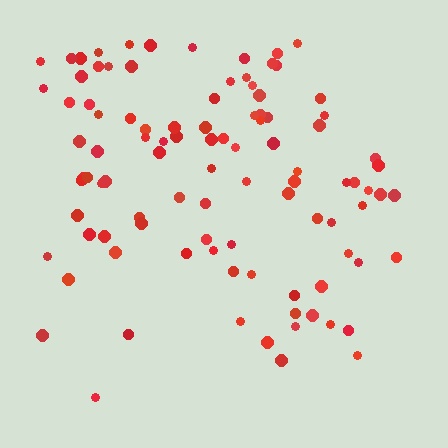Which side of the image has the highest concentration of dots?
The top.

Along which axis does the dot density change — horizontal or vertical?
Vertical.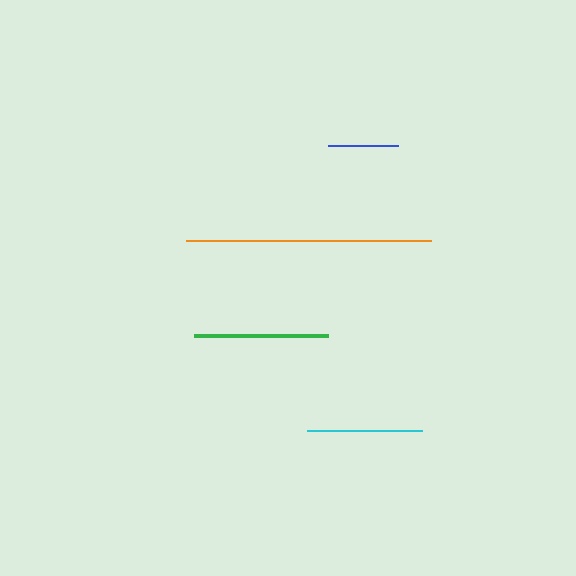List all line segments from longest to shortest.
From longest to shortest: orange, green, cyan, blue.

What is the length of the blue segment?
The blue segment is approximately 70 pixels long.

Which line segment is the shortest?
The blue line is the shortest at approximately 70 pixels.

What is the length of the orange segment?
The orange segment is approximately 245 pixels long.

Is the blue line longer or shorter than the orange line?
The orange line is longer than the blue line.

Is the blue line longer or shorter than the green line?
The green line is longer than the blue line.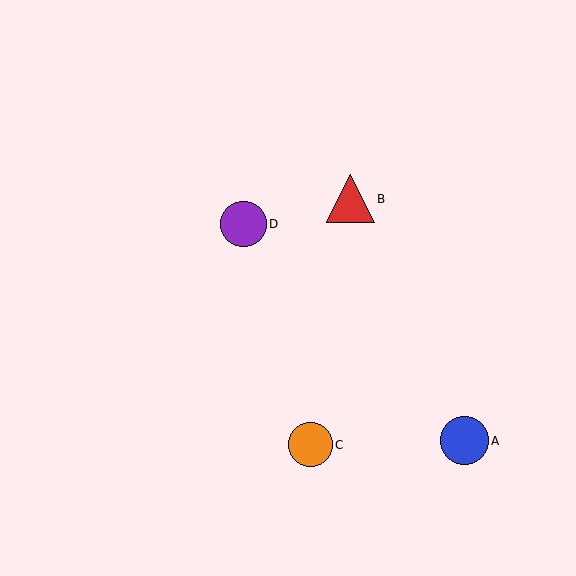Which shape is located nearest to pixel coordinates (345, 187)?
The red triangle (labeled B) at (351, 199) is nearest to that location.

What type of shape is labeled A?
Shape A is a blue circle.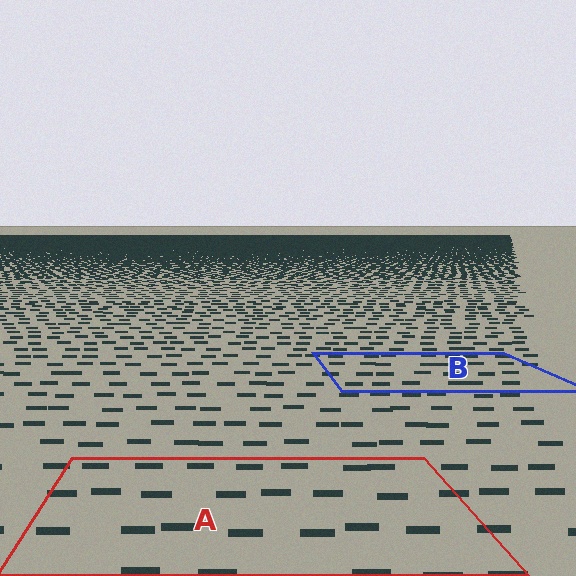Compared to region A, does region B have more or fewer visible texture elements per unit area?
Region B has more texture elements per unit area — they are packed more densely because it is farther away.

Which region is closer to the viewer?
Region A is closer. The texture elements there are larger and more spread out.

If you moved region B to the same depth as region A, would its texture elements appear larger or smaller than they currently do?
They would appear larger. At a closer depth, the same texture elements are projected at a bigger on-screen size.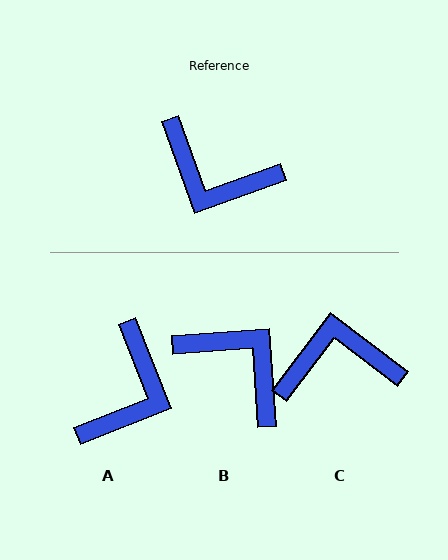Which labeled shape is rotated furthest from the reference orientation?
B, about 164 degrees away.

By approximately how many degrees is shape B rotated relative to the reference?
Approximately 164 degrees counter-clockwise.